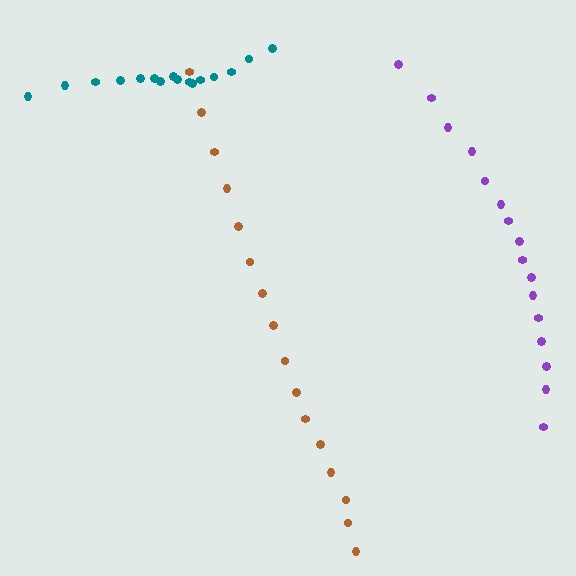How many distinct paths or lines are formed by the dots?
There are 3 distinct paths.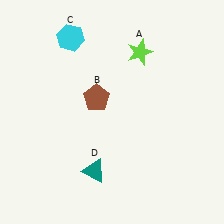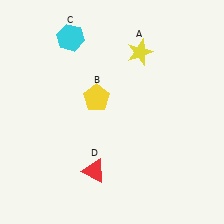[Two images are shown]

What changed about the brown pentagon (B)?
In Image 1, B is brown. In Image 2, it changed to yellow.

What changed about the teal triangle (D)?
In Image 1, D is teal. In Image 2, it changed to red.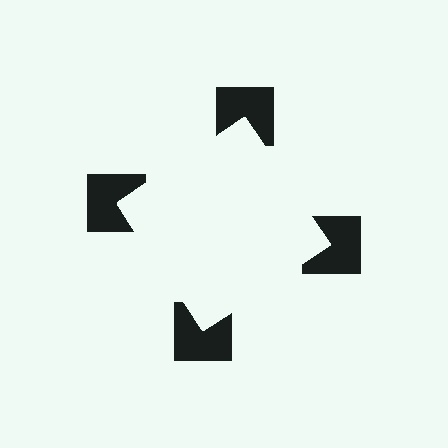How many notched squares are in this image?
There are 4 — one at each vertex of the illusory square.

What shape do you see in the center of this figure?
An illusory square — its edges are inferred from the aligned wedge cuts in the notched squares, not physically drawn.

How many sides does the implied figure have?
4 sides.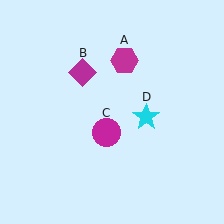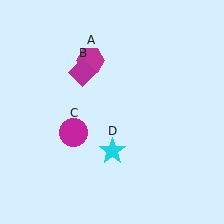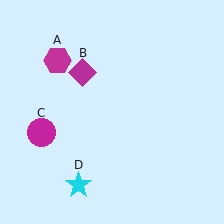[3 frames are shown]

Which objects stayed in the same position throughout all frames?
Magenta diamond (object B) remained stationary.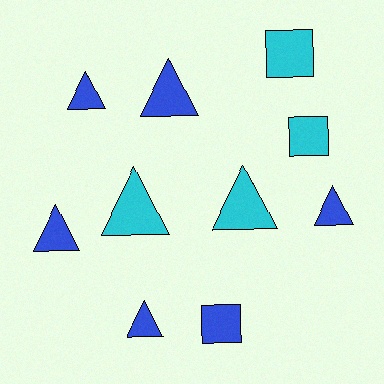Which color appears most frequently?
Blue, with 6 objects.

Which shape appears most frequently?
Triangle, with 7 objects.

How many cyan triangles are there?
There are 2 cyan triangles.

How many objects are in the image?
There are 10 objects.